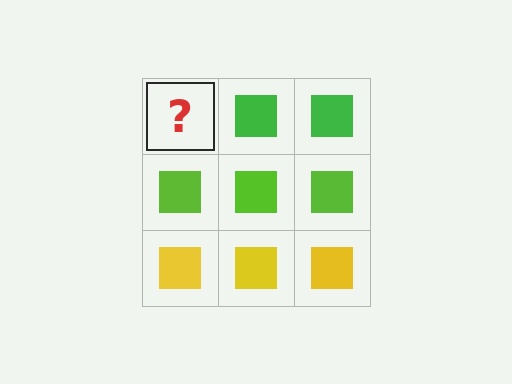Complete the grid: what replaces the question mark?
The question mark should be replaced with a green square.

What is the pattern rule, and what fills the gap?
The rule is that each row has a consistent color. The gap should be filled with a green square.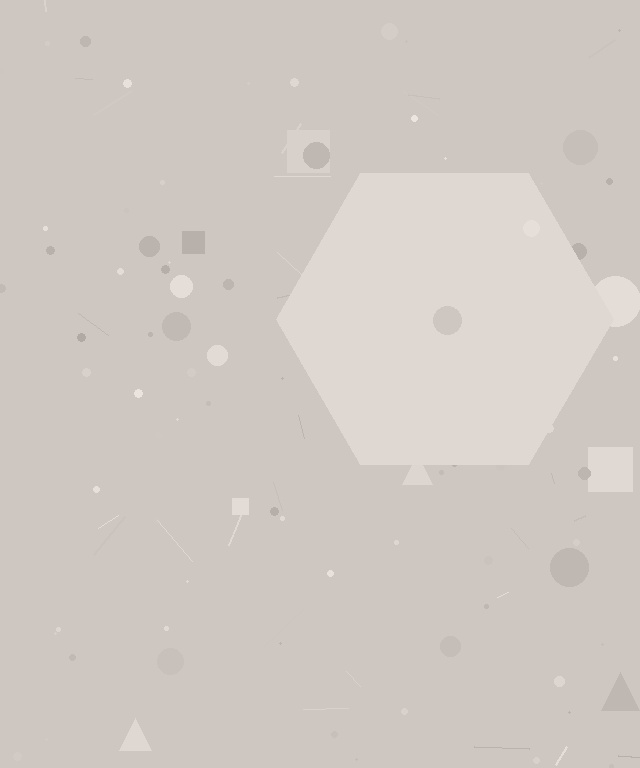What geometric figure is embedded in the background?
A hexagon is embedded in the background.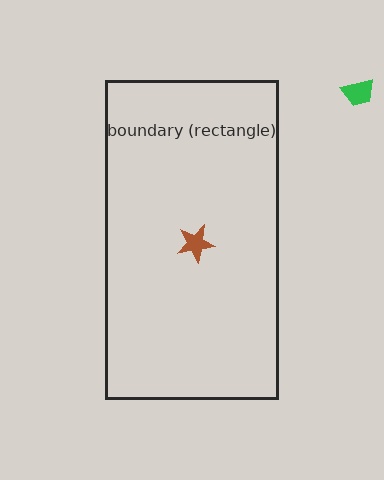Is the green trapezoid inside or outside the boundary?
Outside.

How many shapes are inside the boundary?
1 inside, 1 outside.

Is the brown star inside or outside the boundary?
Inside.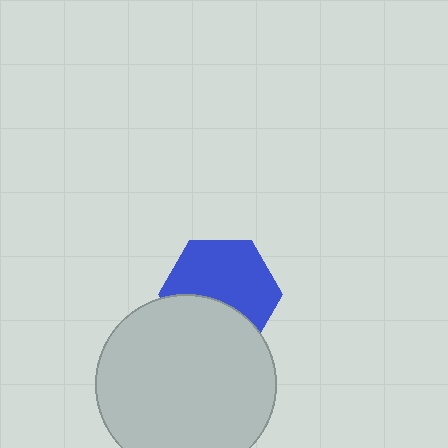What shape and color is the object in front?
The object in front is a light gray circle.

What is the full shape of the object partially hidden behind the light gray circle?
The partially hidden object is a blue hexagon.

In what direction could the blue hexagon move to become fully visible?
The blue hexagon could move up. That would shift it out from behind the light gray circle entirely.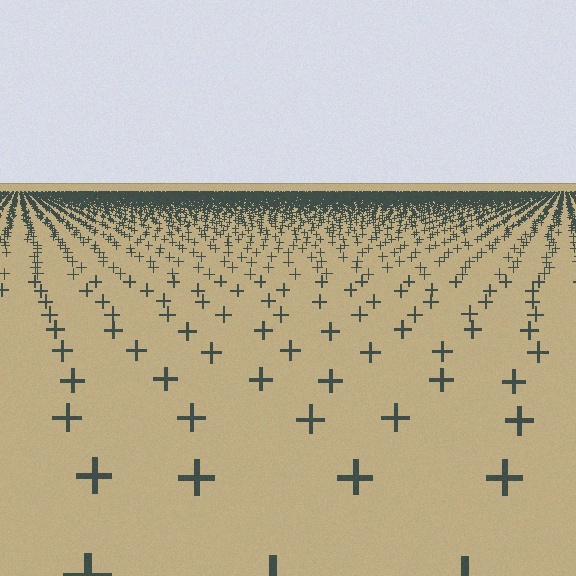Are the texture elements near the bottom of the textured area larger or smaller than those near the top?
Larger. Near the bottom, elements are closer to the viewer and appear at a bigger on-screen size.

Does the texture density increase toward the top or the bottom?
Density increases toward the top.